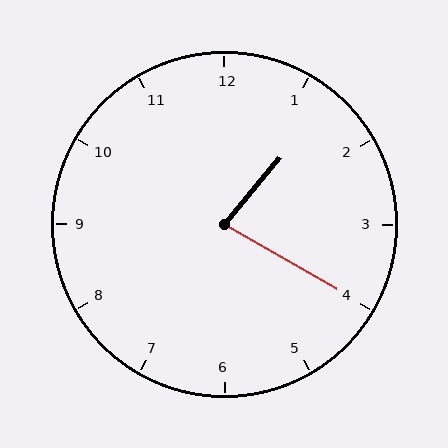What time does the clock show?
1:20.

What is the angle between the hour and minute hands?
Approximately 80 degrees.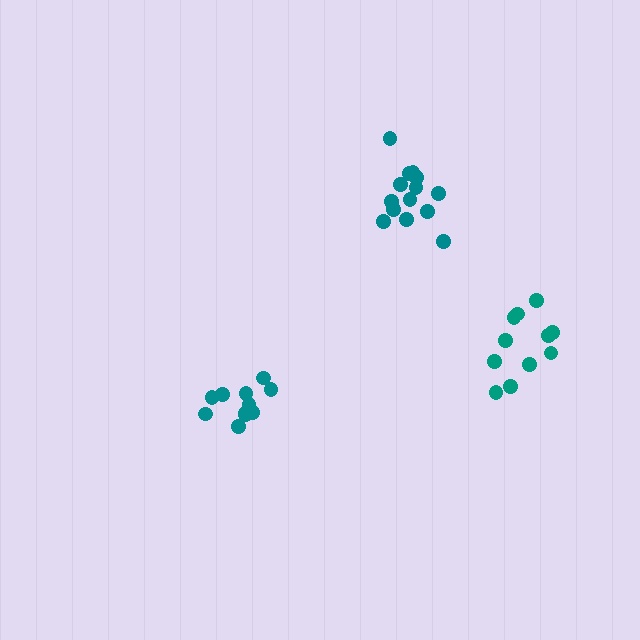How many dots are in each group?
Group 1: 11 dots, Group 2: 11 dots, Group 3: 14 dots (36 total).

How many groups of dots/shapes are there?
There are 3 groups.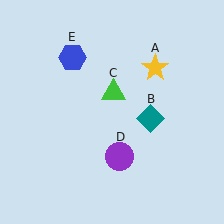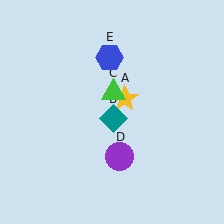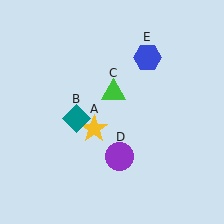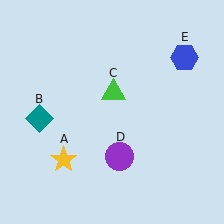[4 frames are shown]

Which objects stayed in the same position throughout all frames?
Green triangle (object C) and purple circle (object D) remained stationary.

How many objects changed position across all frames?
3 objects changed position: yellow star (object A), teal diamond (object B), blue hexagon (object E).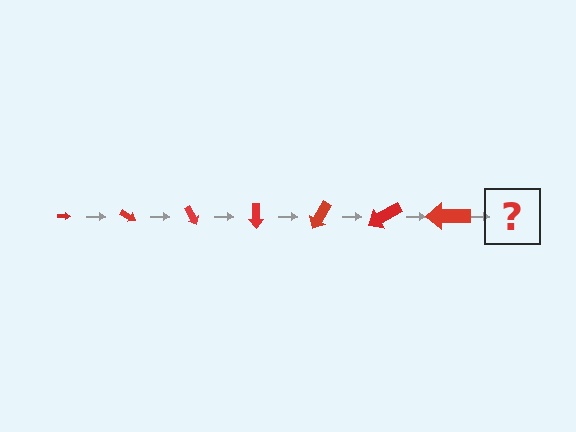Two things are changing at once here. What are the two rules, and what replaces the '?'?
The two rules are that the arrow grows larger each step and it rotates 30 degrees each step. The '?' should be an arrow, larger than the previous one and rotated 210 degrees from the start.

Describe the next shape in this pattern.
It should be an arrow, larger than the previous one and rotated 210 degrees from the start.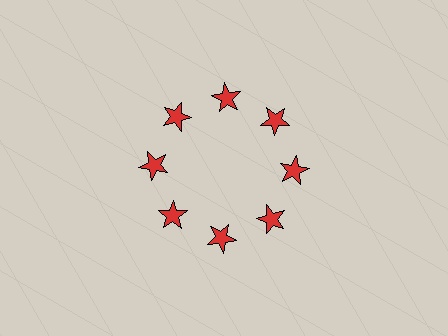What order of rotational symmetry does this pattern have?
This pattern has 8-fold rotational symmetry.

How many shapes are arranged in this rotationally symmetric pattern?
There are 8 shapes, arranged in 8 groups of 1.